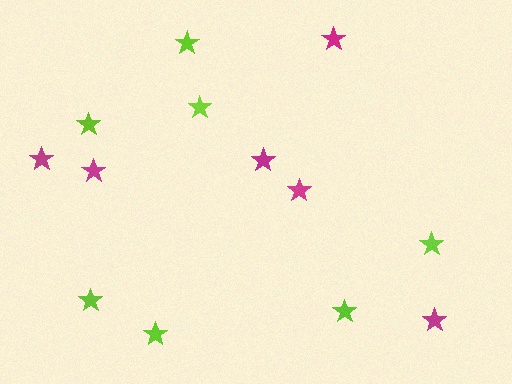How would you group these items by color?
There are 2 groups: one group of magenta stars (6) and one group of lime stars (7).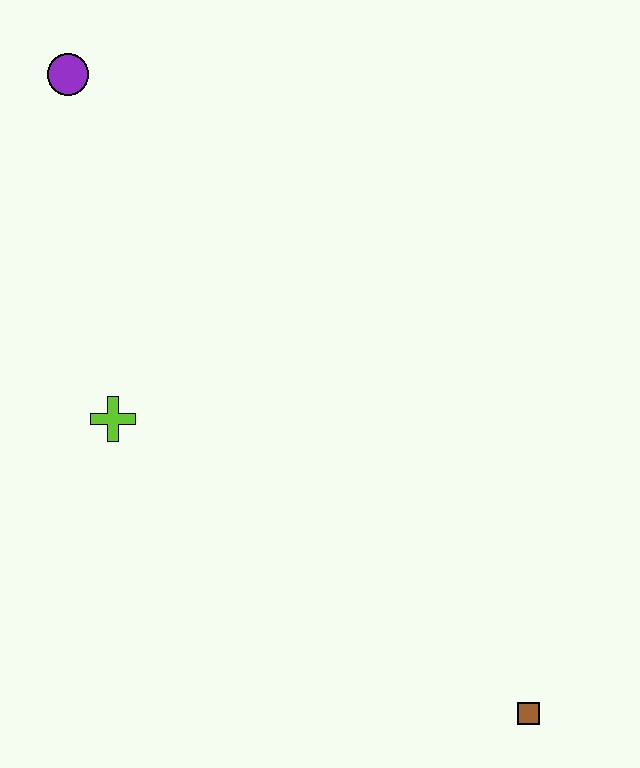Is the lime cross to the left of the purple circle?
No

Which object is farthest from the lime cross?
The brown square is farthest from the lime cross.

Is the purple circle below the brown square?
No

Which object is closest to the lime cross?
The purple circle is closest to the lime cross.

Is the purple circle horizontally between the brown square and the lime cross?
No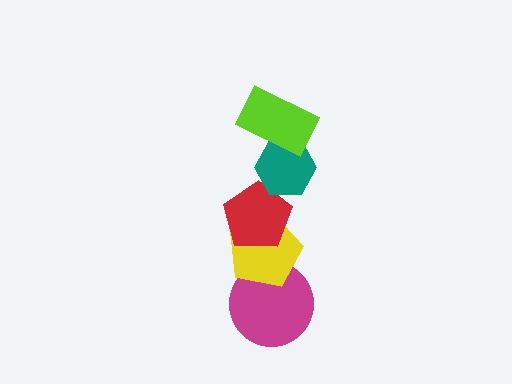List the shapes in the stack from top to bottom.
From top to bottom: the lime rectangle, the teal hexagon, the red pentagon, the yellow pentagon, the magenta circle.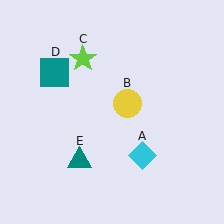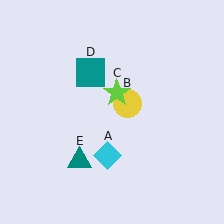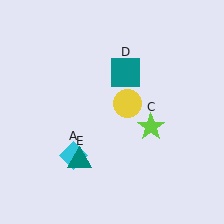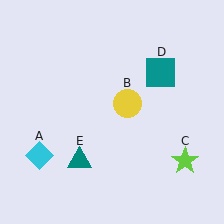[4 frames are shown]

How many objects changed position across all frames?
3 objects changed position: cyan diamond (object A), lime star (object C), teal square (object D).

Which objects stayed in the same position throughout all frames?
Yellow circle (object B) and teal triangle (object E) remained stationary.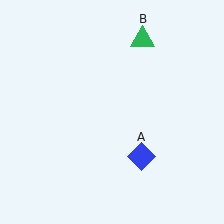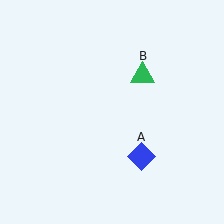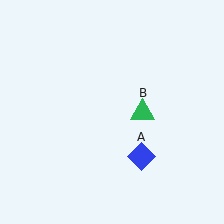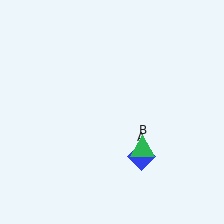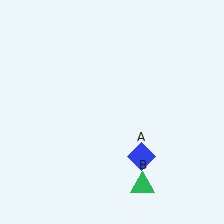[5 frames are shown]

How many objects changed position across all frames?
1 object changed position: green triangle (object B).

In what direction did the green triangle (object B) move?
The green triangle (object B) moved down.